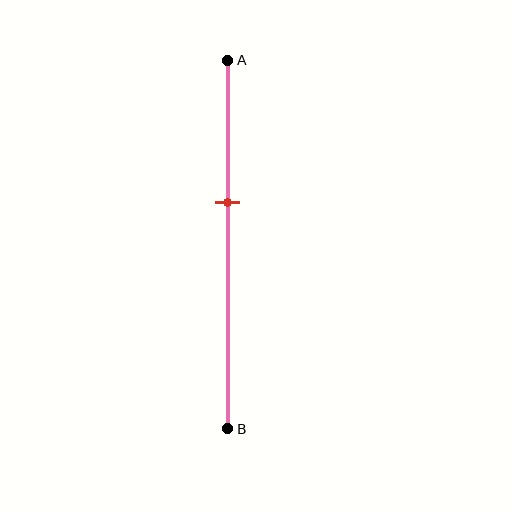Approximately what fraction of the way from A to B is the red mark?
The red mark is approximately 40% of the way from A to B.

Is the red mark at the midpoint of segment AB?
No, the mark is at about 40% from A, not at the 50% midpoint.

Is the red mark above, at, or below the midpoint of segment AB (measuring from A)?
The red mark is above the midpoint of segment AB.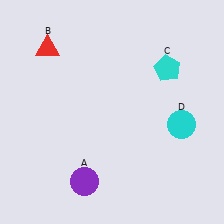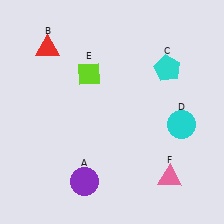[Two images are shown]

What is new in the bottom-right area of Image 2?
A pink triangle (F) was added in the bottom-right area of Image 2.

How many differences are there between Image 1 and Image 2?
There are 2 differences between the two images.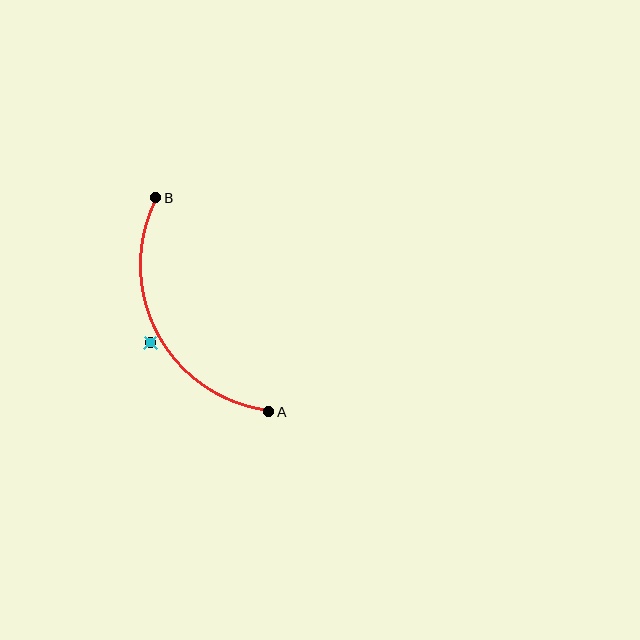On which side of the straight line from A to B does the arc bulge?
The arc bulges to the left of the straight line connecting A and B.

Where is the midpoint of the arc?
The arc midpoint is the point on the curve farthest from the straight line joining A and B. It sits to the left of that line.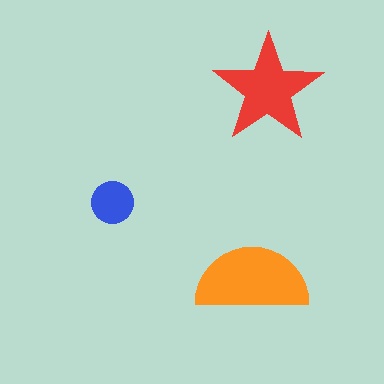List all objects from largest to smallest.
The orange semicircle, the red star, the blue circle.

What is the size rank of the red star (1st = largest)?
2nd.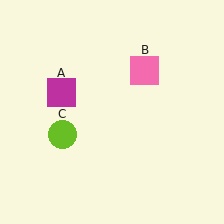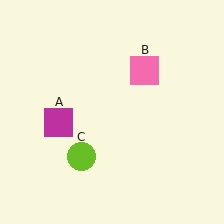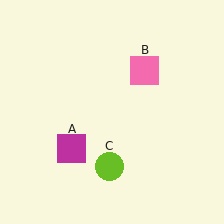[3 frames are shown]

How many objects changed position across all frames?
2 objects changed position: magenta square (object A), lime circle (object C).